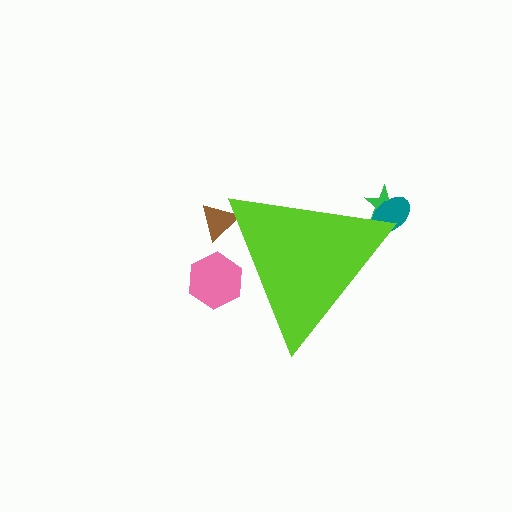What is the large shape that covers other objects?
A lime triangle.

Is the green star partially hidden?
Yes, the green star is partially hidden behind the lime triangle.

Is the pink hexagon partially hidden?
Yes, the pink hexagon is partially hidden behind the lime triangle.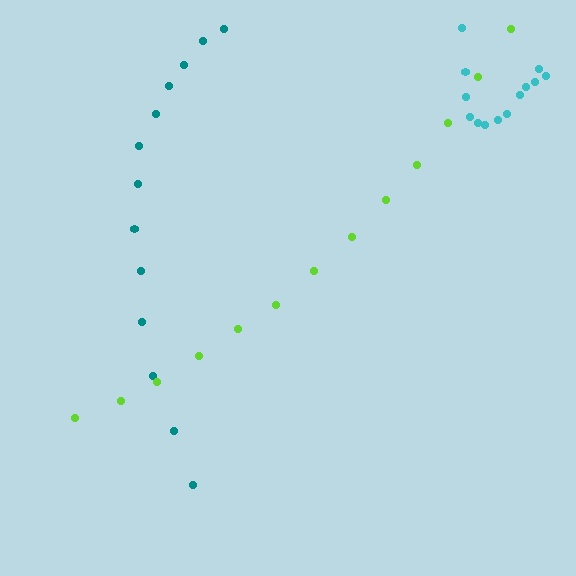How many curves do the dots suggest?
There are 3 distinct paths.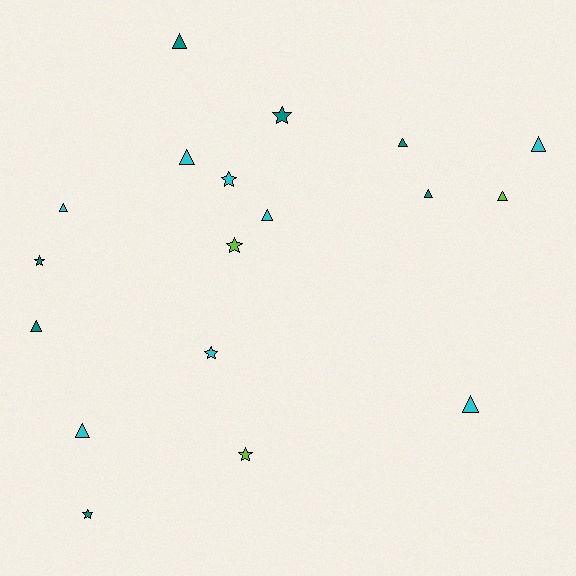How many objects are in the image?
There are 18 objects.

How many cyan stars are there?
There are 2 cyan stars.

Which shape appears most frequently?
Triangle, with 11 objects.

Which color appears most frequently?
Cyan, with 8 objects.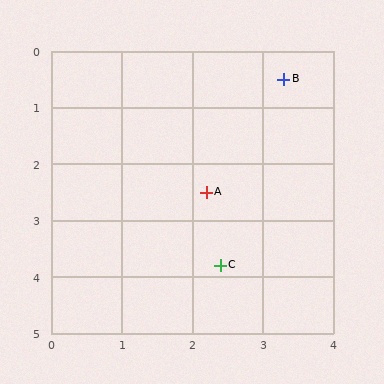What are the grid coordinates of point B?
Point B is at approximately (3.3, 0.5).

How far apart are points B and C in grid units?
Points B and C are about 3.4 grid units apart.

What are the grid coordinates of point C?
Point C is at approximately (2.4, 3.8).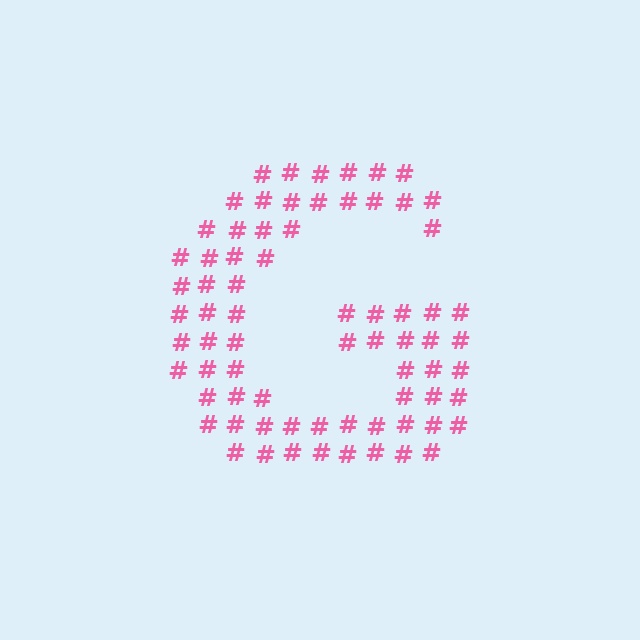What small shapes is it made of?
It is made of small hash symbols.